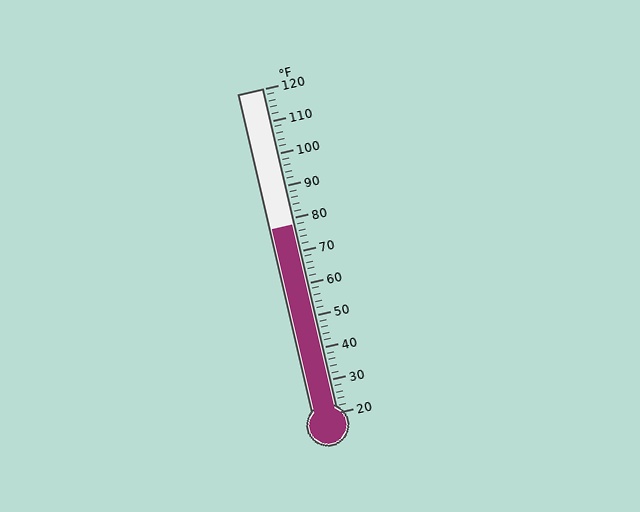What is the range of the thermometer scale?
The thermometer scale ranges from 20°F to 120°F.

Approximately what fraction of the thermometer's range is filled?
The thermometer is filled to approximately 60% of its range.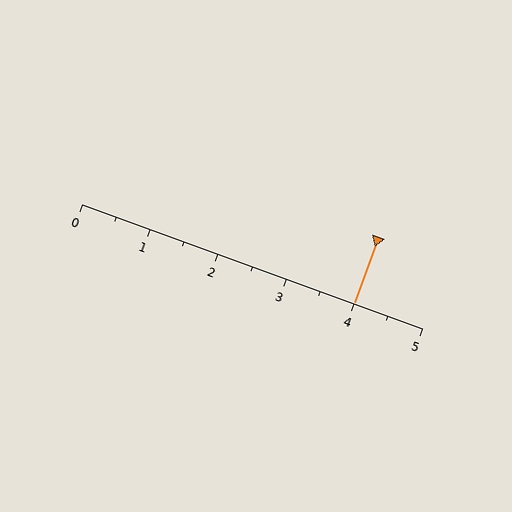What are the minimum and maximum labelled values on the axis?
The axis runs from 0 to 5.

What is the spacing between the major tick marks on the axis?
The major ticks are spaced 1 apart.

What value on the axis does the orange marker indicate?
The marker indicates approximately 4.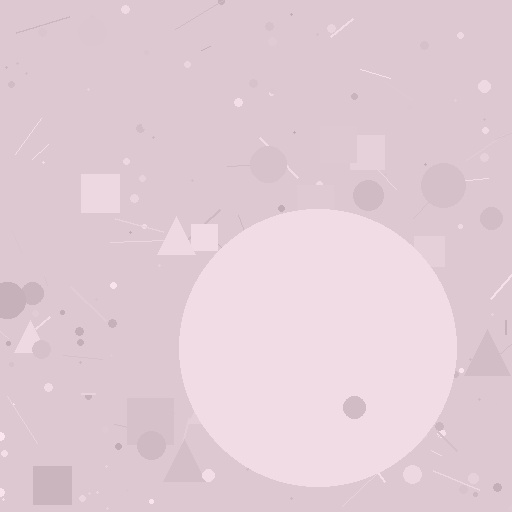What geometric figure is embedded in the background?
A circle is embedded in the background.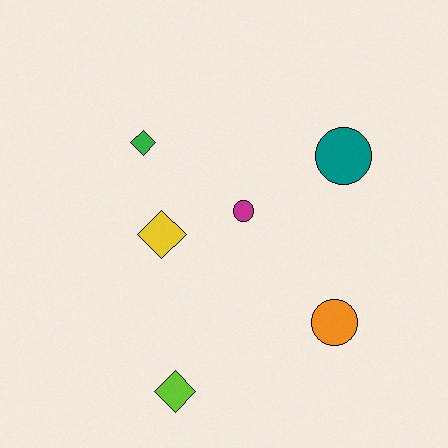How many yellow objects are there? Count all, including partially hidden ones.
There is 1 yellow object.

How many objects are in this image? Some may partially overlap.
There are 6 objects.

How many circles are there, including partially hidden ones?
There are 3 circles.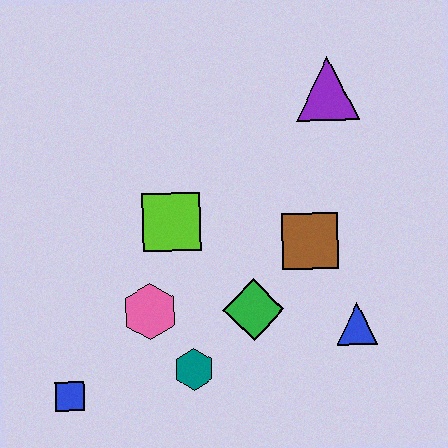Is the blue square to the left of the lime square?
Yes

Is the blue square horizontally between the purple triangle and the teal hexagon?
No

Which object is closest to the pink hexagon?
The teal hexagon is closest to the pink hexagon.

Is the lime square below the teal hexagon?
No